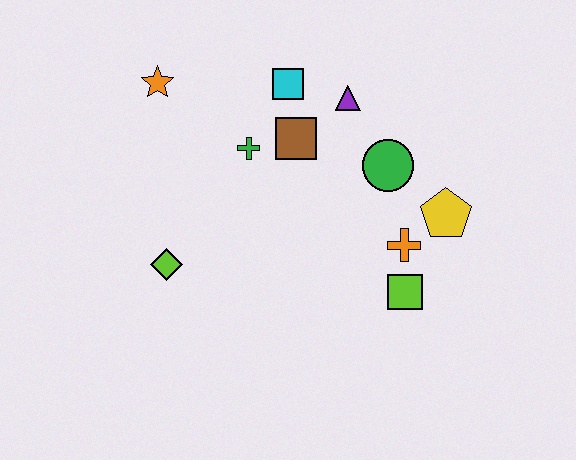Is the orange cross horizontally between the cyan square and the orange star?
No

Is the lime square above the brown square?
No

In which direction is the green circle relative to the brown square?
The green circle is to the right of the brown square.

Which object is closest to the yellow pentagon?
The orange cross is closest to the yellow pentagon.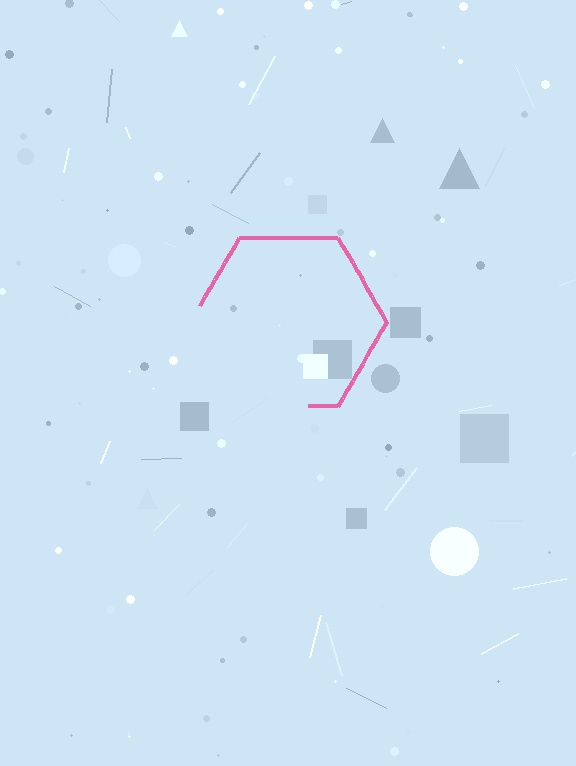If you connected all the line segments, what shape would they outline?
They would outline a hexagon.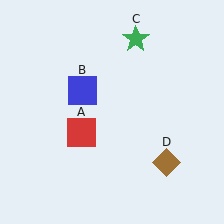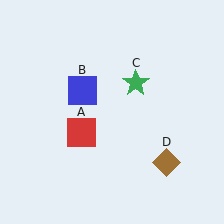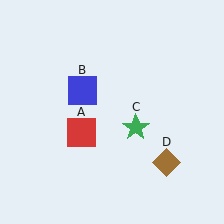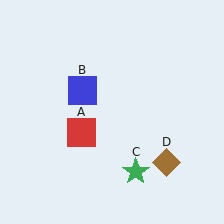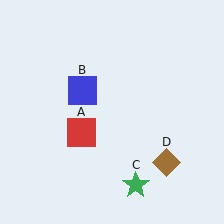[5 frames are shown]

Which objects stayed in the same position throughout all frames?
Red square (object A) and blue square (object B) and brown diamond (object D) remained stationary.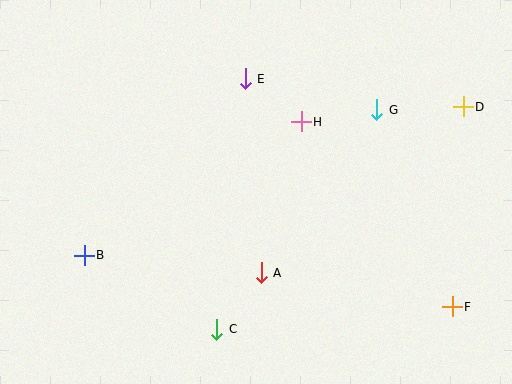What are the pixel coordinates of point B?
Point B is at (84, 255).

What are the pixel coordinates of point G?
Point G is at (377, 110).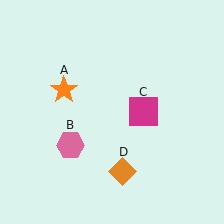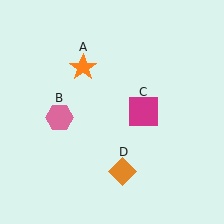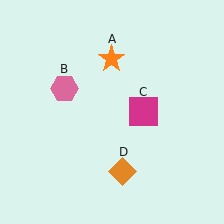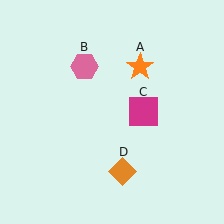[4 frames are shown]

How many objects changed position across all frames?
2 objects changed position: orange star (object A), pink hexagon (object B).